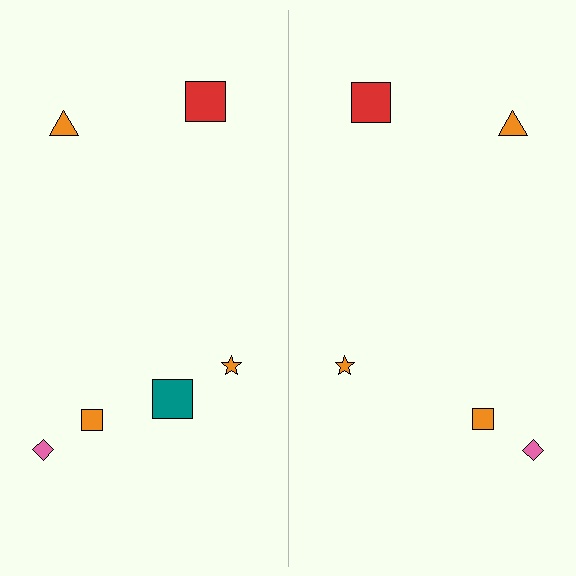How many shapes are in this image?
There are 11 shapes in this image.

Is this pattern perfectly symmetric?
No, the pattern is not perfectly symmetric. A teal square is missing from the right side.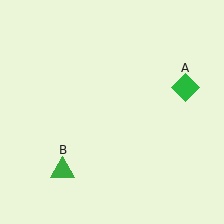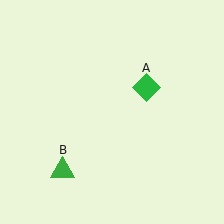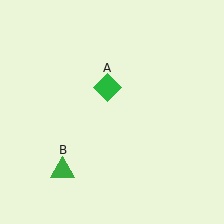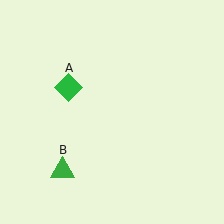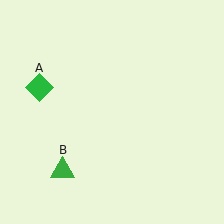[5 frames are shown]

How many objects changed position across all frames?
1 object changed position: green diamond (object A).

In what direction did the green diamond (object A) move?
The green diamond (object A) moved left.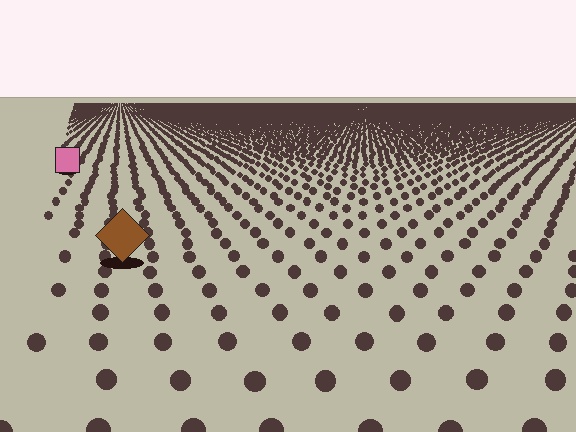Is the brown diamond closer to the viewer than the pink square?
Yes. The brown diamond is closer — you can tell from the texture gradient: the ground texture is coarser near it.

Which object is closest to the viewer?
The brown diamond is closest. The texture marks near it are larger and more spread out.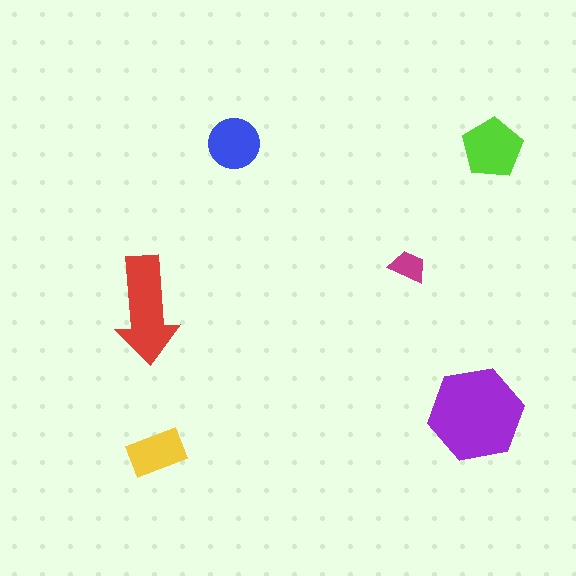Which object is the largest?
The purple hexagon.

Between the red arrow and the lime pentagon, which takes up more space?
The red arrow.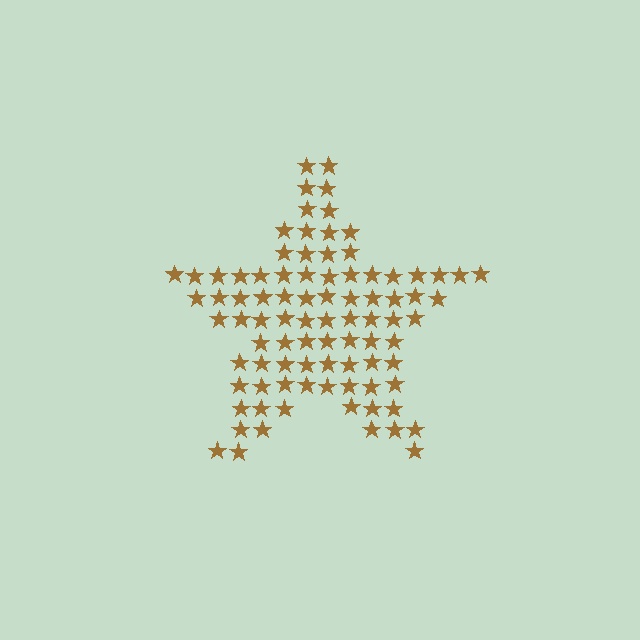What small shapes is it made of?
It is made of small stars.